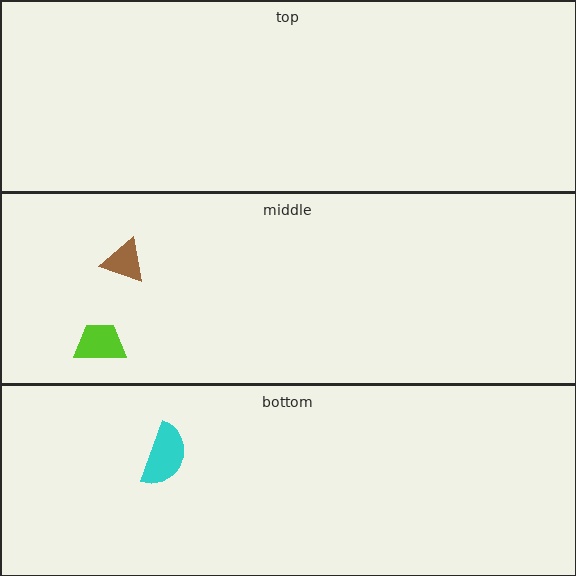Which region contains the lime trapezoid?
The middle region.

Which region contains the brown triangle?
The middle region.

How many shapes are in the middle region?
2.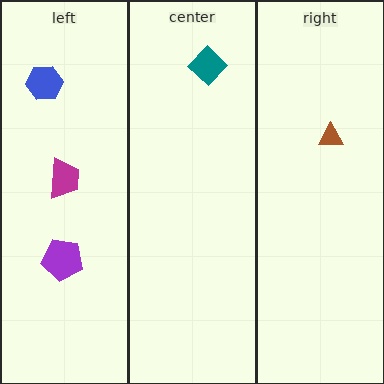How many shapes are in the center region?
1.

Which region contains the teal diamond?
The center region.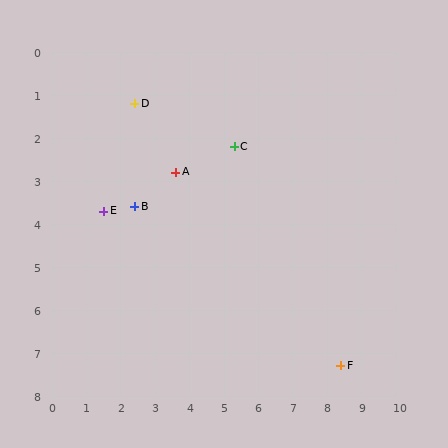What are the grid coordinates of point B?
Point B is at approximately (2.4, 3.6).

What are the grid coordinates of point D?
Point D is at approximately (2.4, 1.2).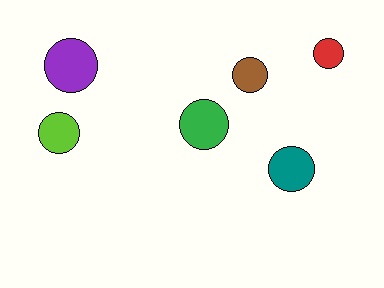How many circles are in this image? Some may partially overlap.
There are 6 circles.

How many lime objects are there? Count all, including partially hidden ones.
There is 1 lime object.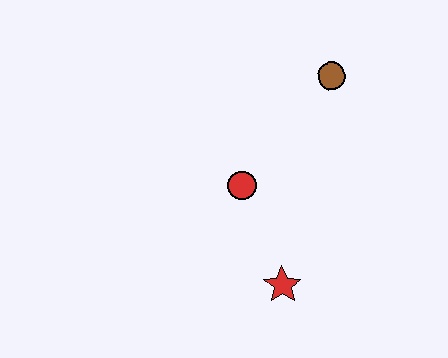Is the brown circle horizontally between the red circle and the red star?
No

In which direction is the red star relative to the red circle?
The red star is below the red circle.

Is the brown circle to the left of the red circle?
No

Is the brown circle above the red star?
Yes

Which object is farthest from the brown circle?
The red star is farthest from the brown circle.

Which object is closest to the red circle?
The red star is closest to the red circle.